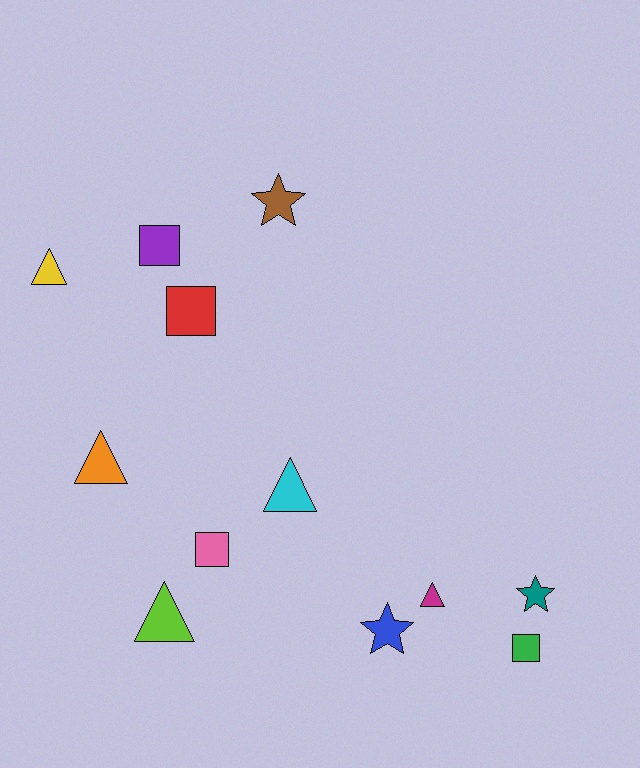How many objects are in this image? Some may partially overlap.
There are 12 objects.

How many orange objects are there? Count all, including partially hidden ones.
There is 1 orange object.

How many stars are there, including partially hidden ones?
There are 3 stars.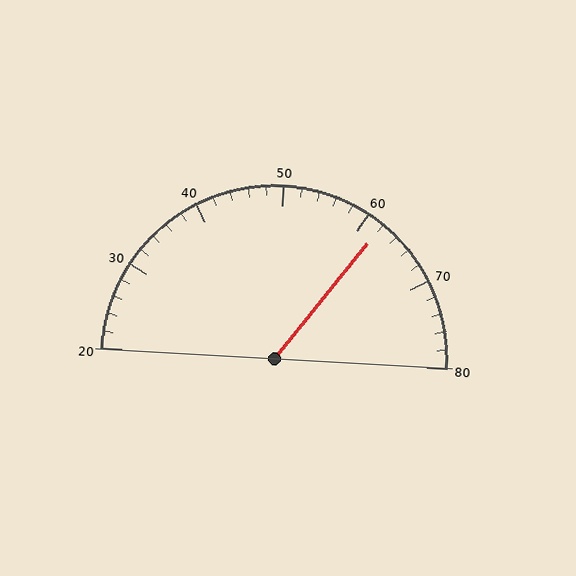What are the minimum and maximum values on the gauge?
The gauge ranges from 20 to 80.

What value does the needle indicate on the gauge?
The needle indicates approximately 62.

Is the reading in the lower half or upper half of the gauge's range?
The reading is in the upper half of the range (20 to 80).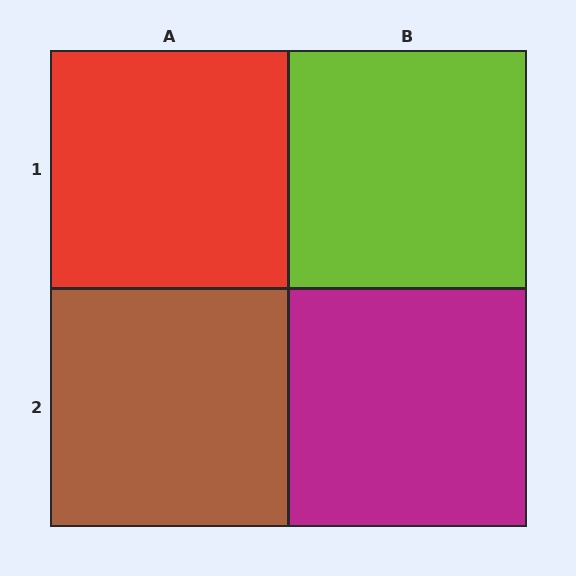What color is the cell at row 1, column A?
Red.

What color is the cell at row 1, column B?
Lime.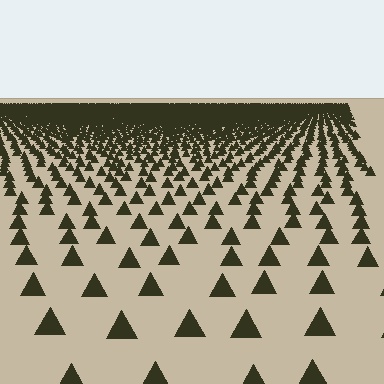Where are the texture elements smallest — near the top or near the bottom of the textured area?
Near the top.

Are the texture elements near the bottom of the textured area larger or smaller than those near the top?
Larger. Near the bottom, elements are closer to the viewer and appear at a bigger on-screen size.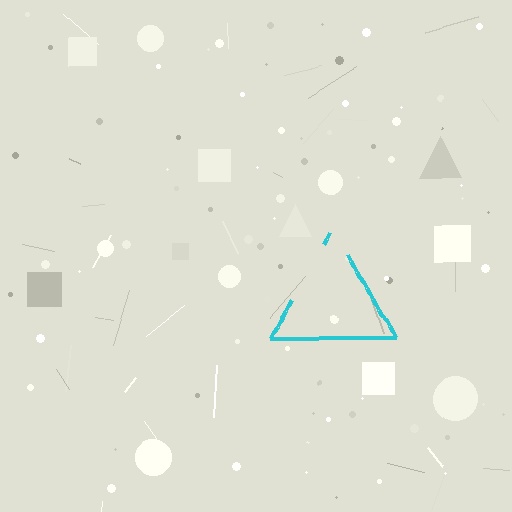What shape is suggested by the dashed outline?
The dashed outline suggests a triangle.